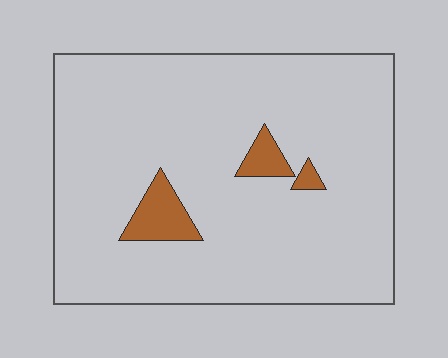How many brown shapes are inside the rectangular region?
3.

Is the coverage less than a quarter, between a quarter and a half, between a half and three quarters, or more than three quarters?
Less than a quarter.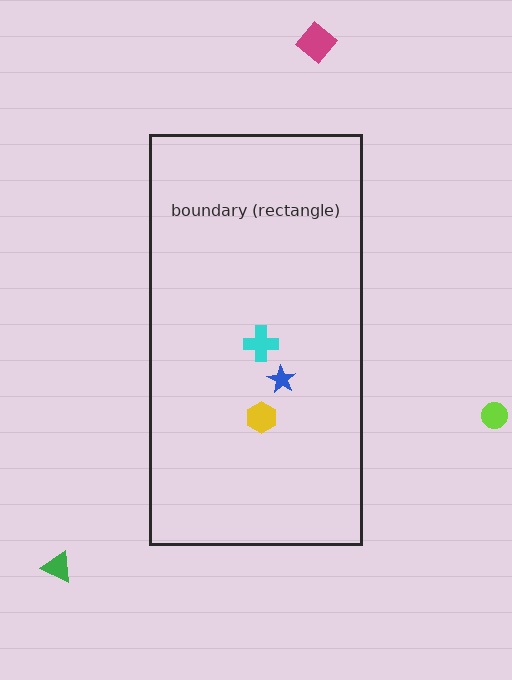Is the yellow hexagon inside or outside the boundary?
Inside.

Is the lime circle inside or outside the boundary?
Outside.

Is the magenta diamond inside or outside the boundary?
Outside.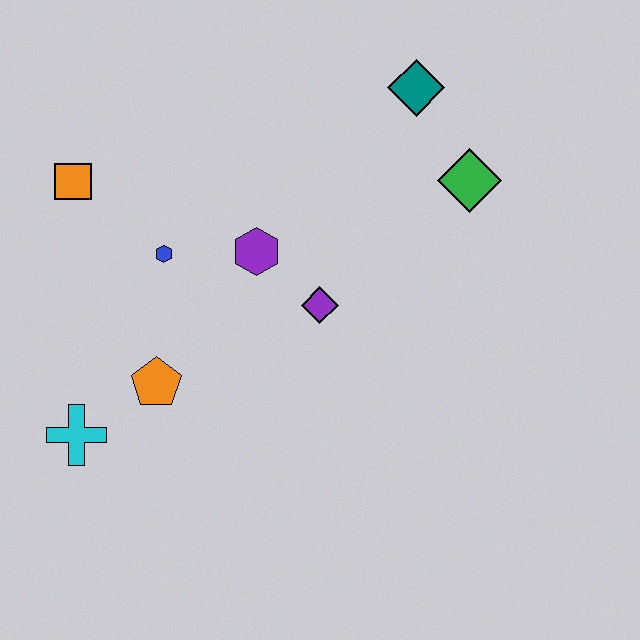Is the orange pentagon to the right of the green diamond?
No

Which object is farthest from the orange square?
The green diamond is farthest from the orange square.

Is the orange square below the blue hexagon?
No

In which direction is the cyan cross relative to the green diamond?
The cyan cross is to the left of the green diamond.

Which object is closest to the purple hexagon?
The purple diamond is closest to the purple hexagon.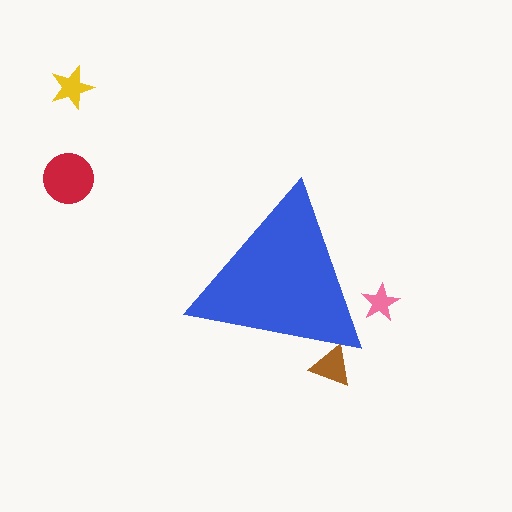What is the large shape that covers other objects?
A blue triangle.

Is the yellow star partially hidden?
No, the yellow star is fully visible.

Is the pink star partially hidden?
Yes, the pink star is partially hidden behind the blue triangle.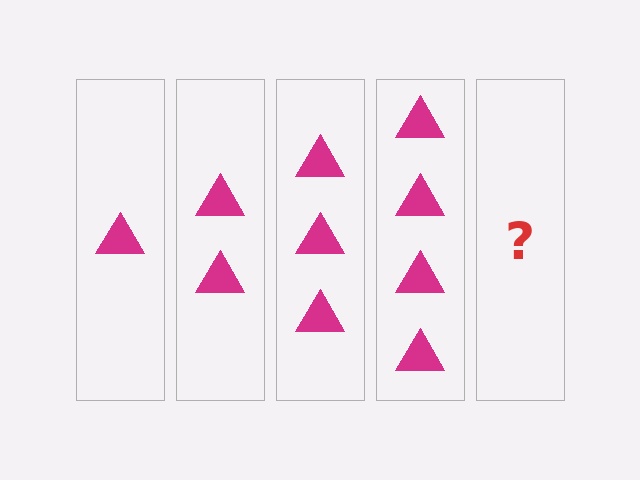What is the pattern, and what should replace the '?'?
The pattern is that each step adds one more triangle. The '?' should be 5 triangles.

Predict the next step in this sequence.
The next step is 5 triangles.